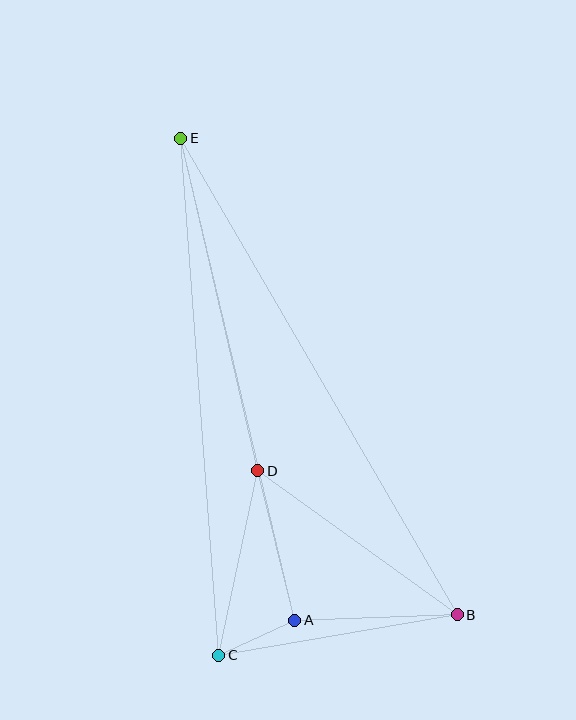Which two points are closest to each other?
Points A and C are closest to each other.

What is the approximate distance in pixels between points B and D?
The distance between B and D is approximately 246 pixels.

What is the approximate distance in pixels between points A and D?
The distance between A and D is approximately 154 pixels.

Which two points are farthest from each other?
Points B and E are farthest from each other.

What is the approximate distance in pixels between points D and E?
The distance between D and E is approximately 341 pixels.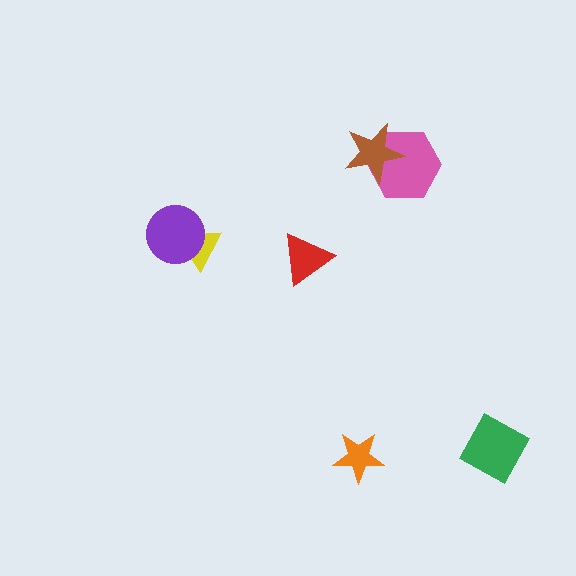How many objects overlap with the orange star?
0 objects overlap with the orange star.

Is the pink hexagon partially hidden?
Yes, it is partially covered by another shape.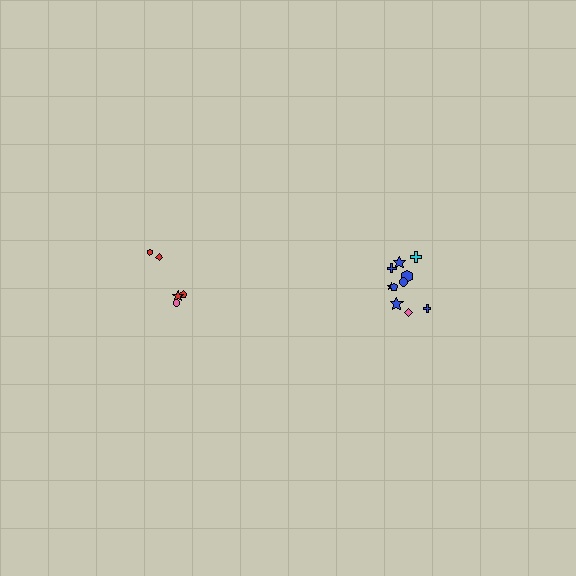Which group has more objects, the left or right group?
The right group.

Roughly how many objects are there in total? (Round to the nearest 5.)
Roughly 15 objects in total.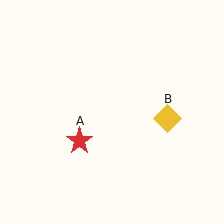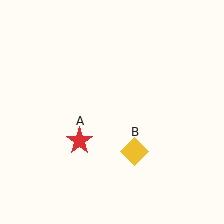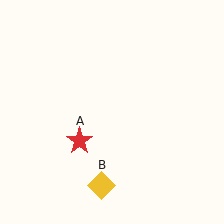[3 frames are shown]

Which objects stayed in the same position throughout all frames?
Red star (object A) remained stationary.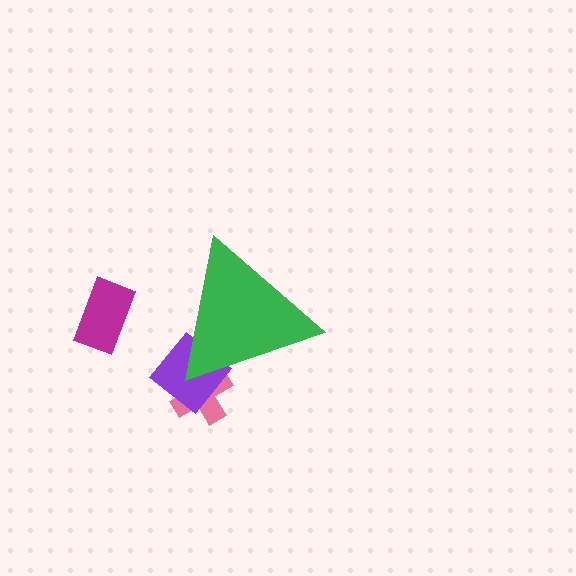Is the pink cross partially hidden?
Yes, the pink cross is partially hidden behind the green triangle.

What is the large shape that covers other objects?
A green triangle.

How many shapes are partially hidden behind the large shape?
2 shapes are partially hidden.